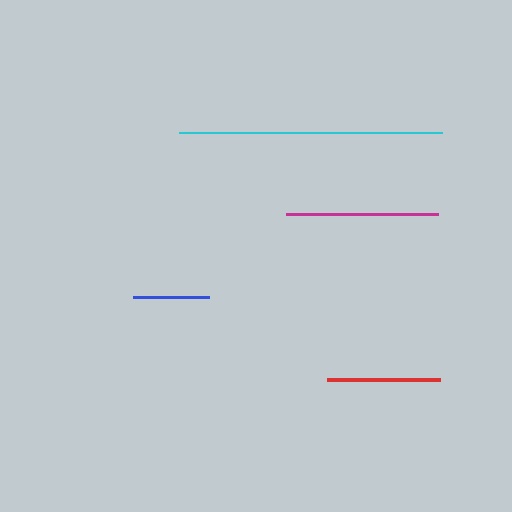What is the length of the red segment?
The red segment is approximately 113 pixels long.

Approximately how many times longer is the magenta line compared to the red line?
The magenta line is approximately 1.3 times the length of the red line.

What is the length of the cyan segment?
The cyan segment is approximately 263 pixels long.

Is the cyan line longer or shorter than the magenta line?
The cyan line is longer than the magenta line.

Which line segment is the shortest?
The blue line is the shortest at approximately 76 pixels.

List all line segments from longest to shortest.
From longest to shortest: cyan, magenta, red, blue.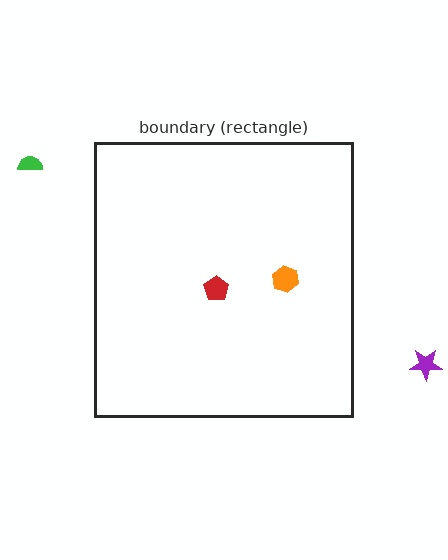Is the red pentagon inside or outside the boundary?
Inside.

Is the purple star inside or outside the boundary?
Outside.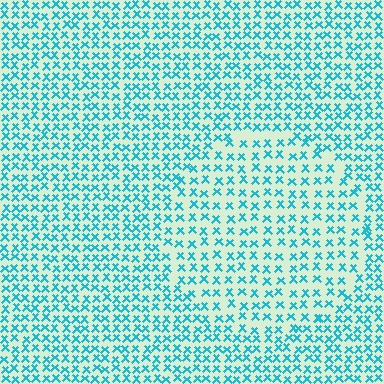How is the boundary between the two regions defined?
The boundary is defined by a change in element density (approximately 1.5x ratio). All elements are the same color, size, and shape.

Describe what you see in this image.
The image contains small cyan elements arranged at two different densities. A circle-shaped region is visible where the elements are less densely packed than the surrounding area.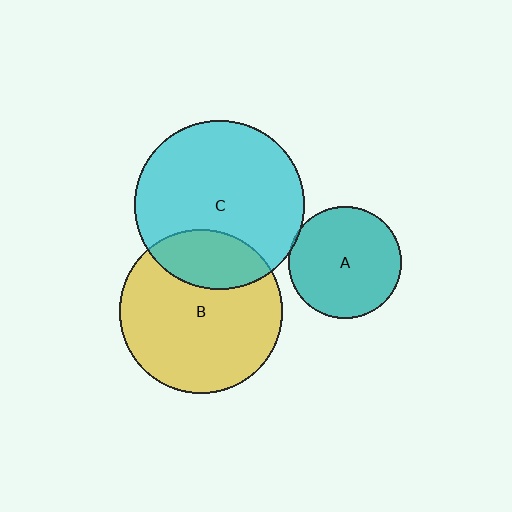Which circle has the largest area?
Circle C (cyan).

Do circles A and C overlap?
Yes.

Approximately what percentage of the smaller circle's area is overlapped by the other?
Approximately 5%.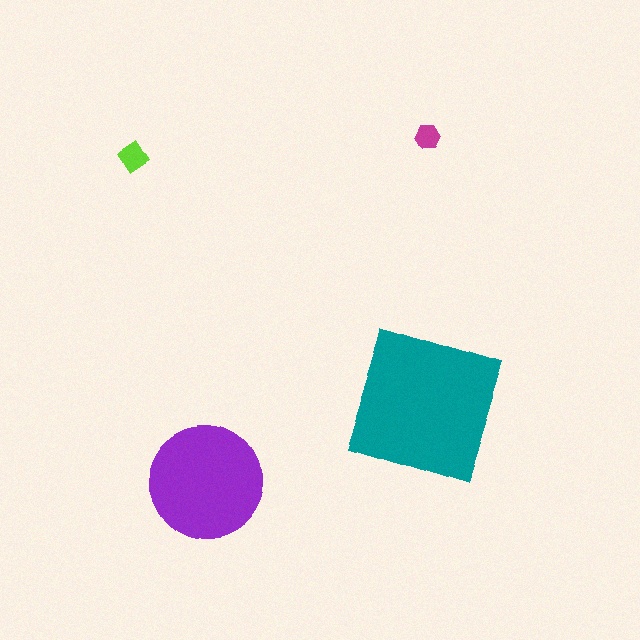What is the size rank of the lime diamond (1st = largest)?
3rd.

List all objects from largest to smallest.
The teal square, the purple circle, the lime diamond, the magenta hexagon.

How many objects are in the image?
There are 4 objects in the image.